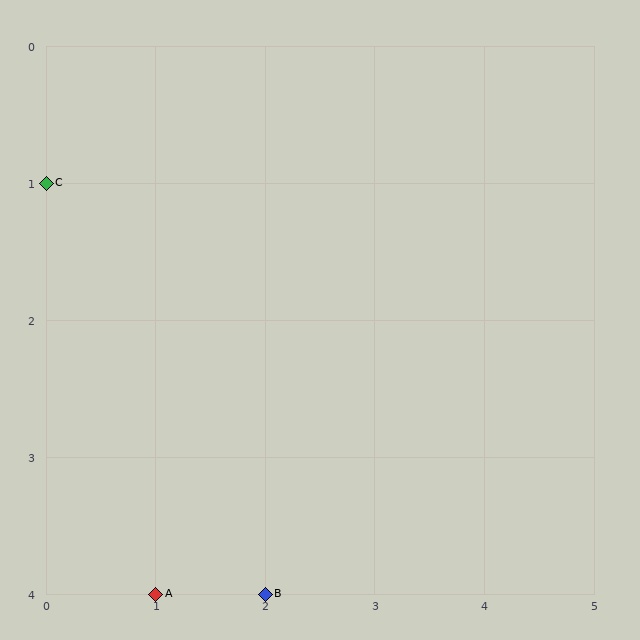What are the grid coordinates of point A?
Point A is at grid coordinates (1, 4).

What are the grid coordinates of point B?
Point B is at grid coordinates (2, 4).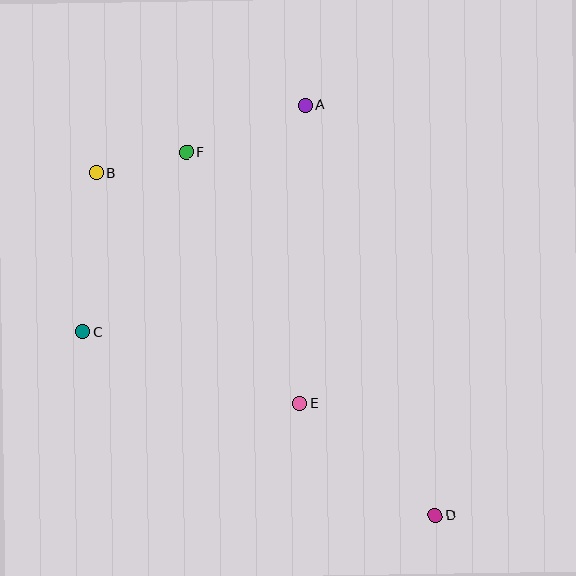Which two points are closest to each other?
Points B and F are closest to each other.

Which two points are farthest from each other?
Points B and D are farthest from each other.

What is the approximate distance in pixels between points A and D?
The distance between A and D is approximately 430 pixels.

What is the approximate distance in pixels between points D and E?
The distance between D and E is approximately 176 pixels.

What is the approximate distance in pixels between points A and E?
The distance between A and E is approximately 298 pixels.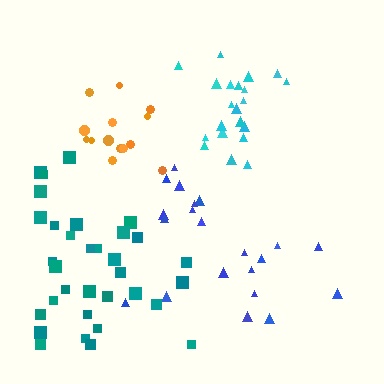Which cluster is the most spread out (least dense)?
Blue.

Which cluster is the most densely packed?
Cyan.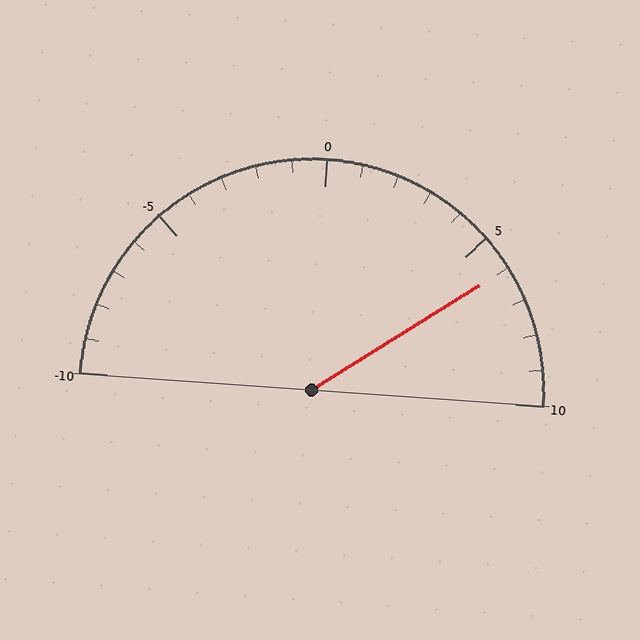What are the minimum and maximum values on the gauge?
The gauge ranges from -10 to 10.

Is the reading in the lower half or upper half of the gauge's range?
The reading is in the upper half of the range (-10 to 10).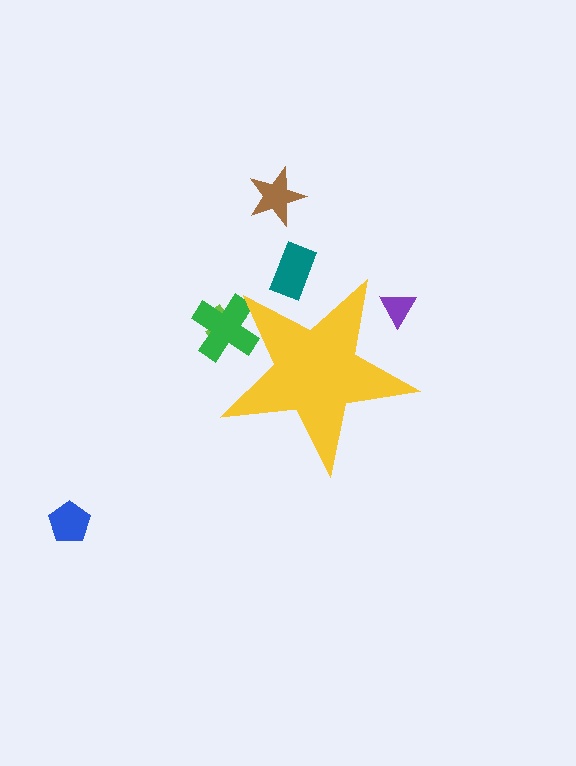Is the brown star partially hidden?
No, the brown star is fully visible.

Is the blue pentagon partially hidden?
No, the blue pentagon is fully visible.